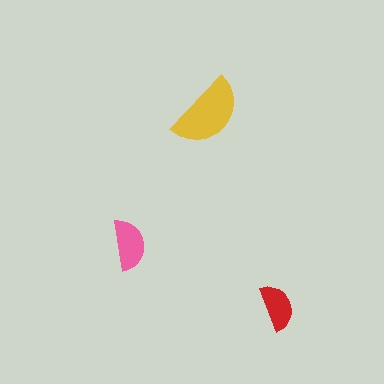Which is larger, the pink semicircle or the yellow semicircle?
The yellow one.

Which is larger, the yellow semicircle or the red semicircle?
The yellow one.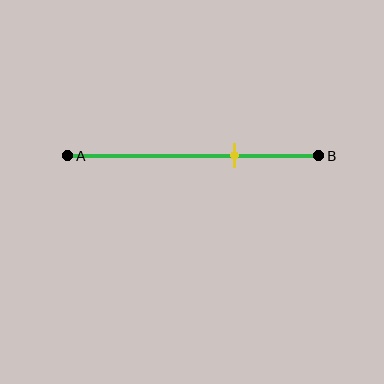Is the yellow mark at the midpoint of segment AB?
No, the mark is at about 65% from A, not at the 50% midpoint.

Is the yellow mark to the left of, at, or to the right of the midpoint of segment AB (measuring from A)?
The yellow mark is to the right of the midpoint of segment AB.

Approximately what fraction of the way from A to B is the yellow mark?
The yellow mark is approximately 65% of the way from A to B.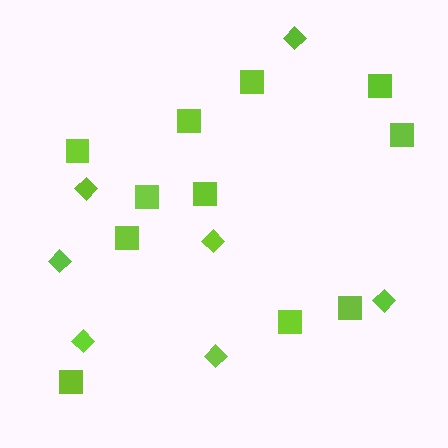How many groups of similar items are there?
There are 2 groups: one group of squares (11) and one group of diamonds (7).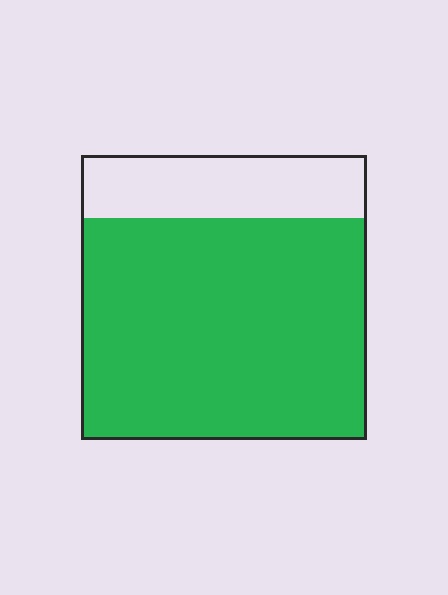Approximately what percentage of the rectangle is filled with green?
Approximately 80%.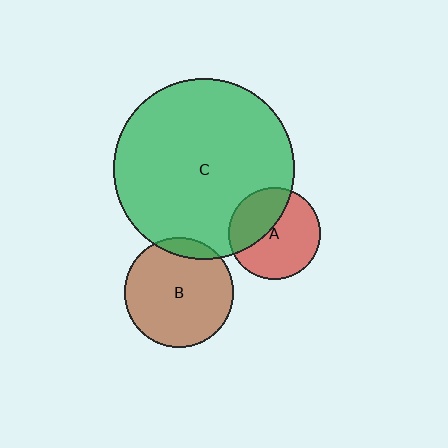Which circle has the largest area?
Circle C (green).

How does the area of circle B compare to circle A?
Approximately 1.4 times.